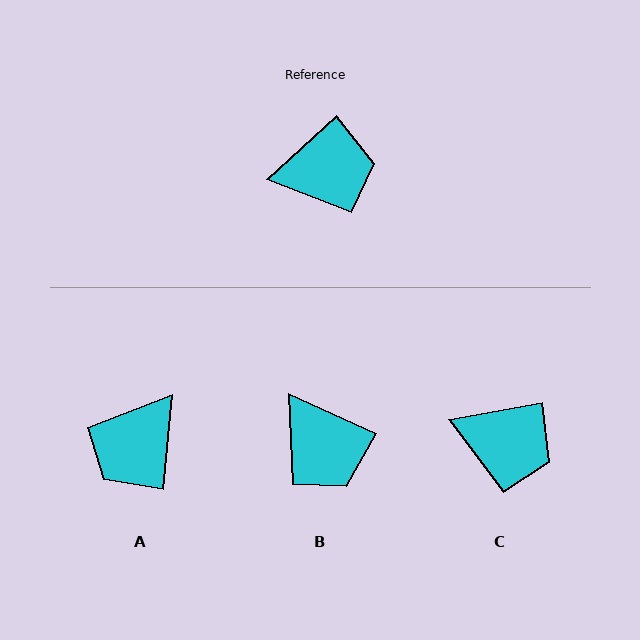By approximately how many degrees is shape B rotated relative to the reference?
Approximately 67 degrees clockwise.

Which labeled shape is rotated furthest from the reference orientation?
A, about 138 degrees away.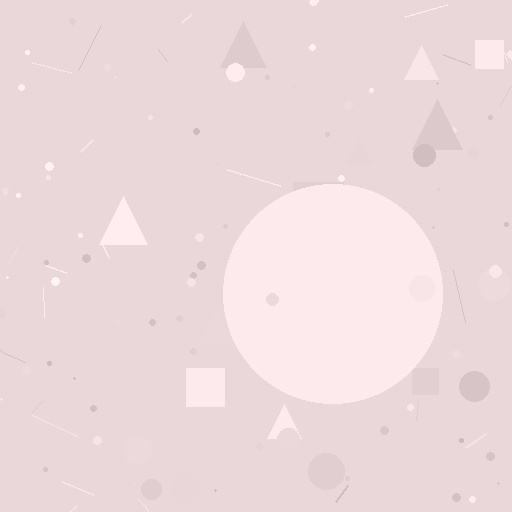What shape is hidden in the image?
A circle is hidden in the image.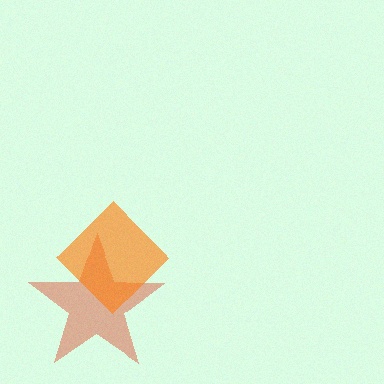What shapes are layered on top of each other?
The layered shapes are: a red star, an orange diamond.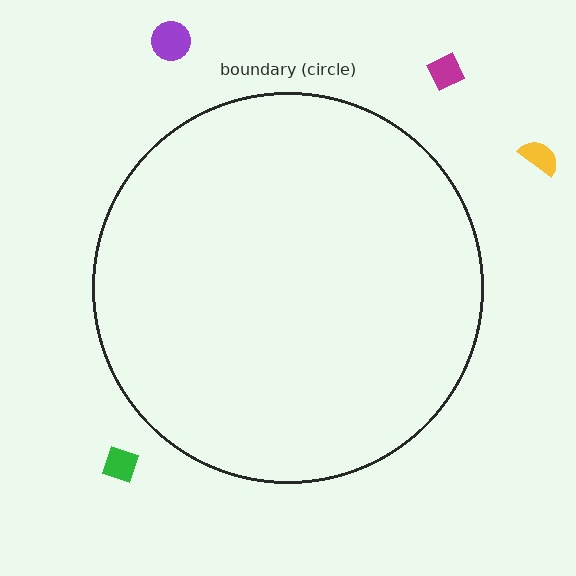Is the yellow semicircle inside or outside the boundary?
Outside.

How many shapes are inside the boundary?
0 inside, 4 outside.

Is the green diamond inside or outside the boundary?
Outside.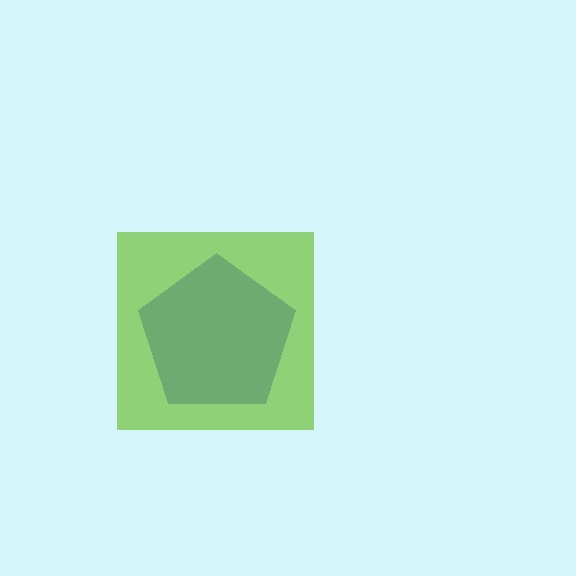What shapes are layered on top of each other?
The layered shapes are: a blue pentagon, a lime square.